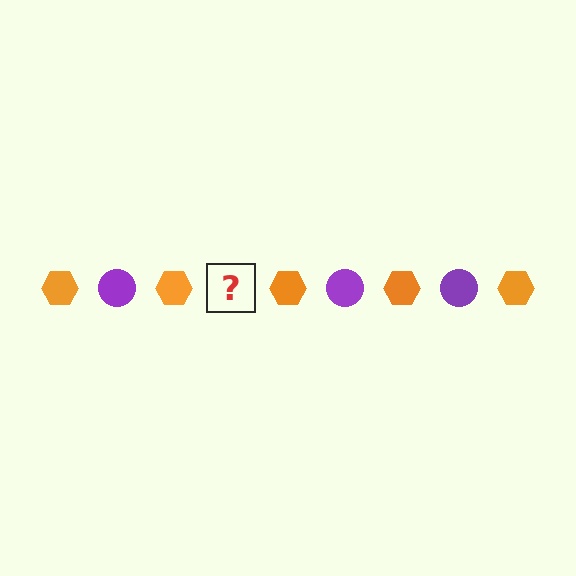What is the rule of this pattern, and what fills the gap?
The rule is that the pattern alternates between orange hexagon and purple circle. The gap should be filled with a purple circle.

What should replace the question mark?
The question mark should be replaced with a purple circle.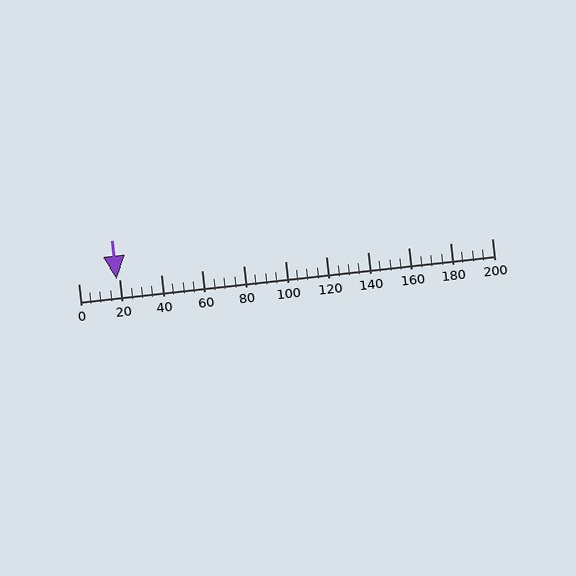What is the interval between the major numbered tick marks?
The major tick marks are spaced 20 units apart.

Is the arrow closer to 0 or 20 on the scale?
The arrow is closer to 20.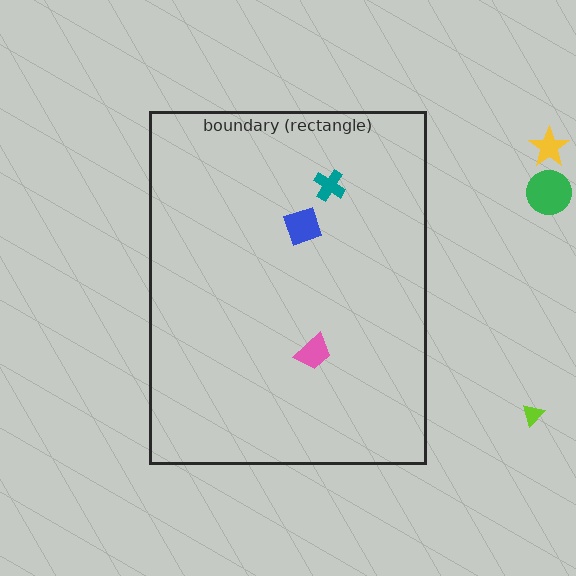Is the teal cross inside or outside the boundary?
Inside.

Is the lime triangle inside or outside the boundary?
Outside.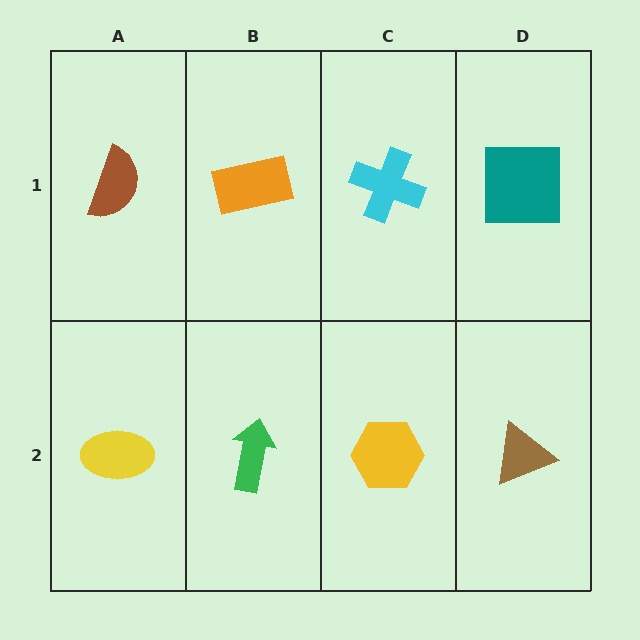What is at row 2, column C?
A yellow hexagon.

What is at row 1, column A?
A brown semicircle.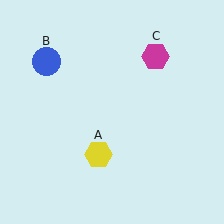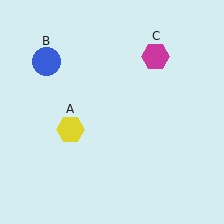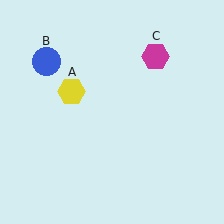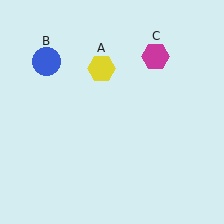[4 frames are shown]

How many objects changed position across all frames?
1 object changed position: yellow hexagon (object A).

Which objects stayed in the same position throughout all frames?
Blue circle (object B) and magenta hexagon (object C) remained stationary.